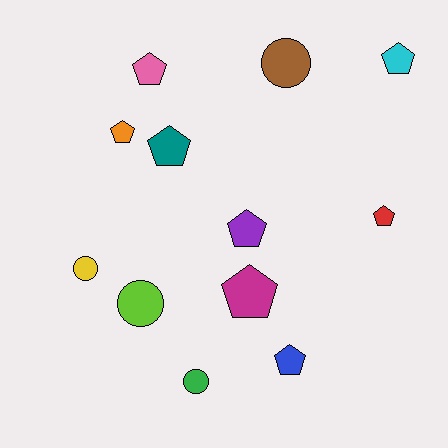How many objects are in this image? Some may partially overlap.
There are 12 objects.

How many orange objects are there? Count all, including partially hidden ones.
There is 1 orange object.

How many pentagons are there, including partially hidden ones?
There are 8 pentagons.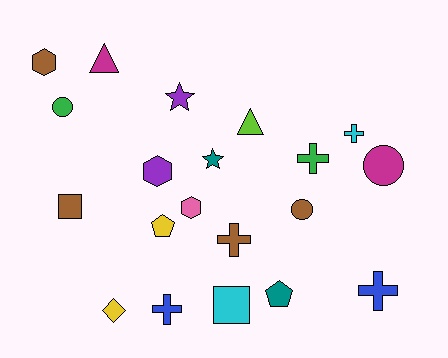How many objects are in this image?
There are 20 objects.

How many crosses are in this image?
There are 5 crosses.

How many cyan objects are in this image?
There are 2 cyan objects.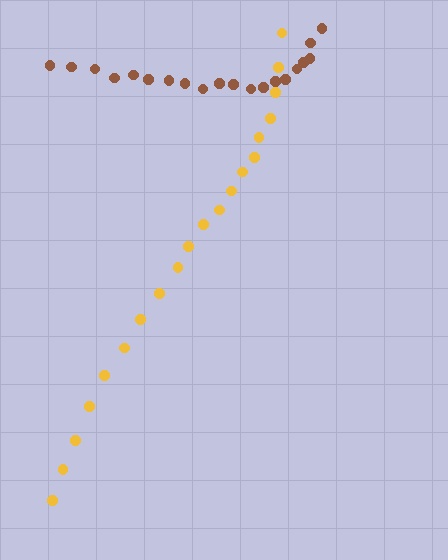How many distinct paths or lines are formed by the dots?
There are 2 distinct paths.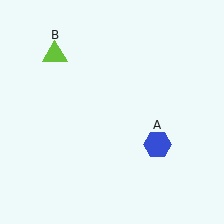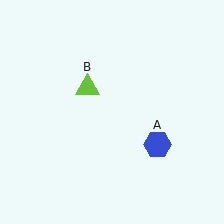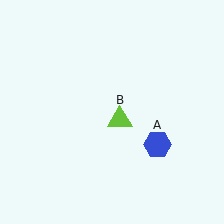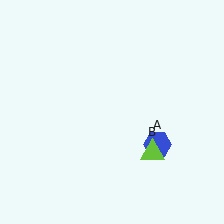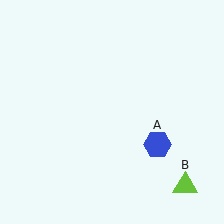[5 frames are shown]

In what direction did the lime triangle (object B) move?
The lime triangle (object B) moved down and to the right.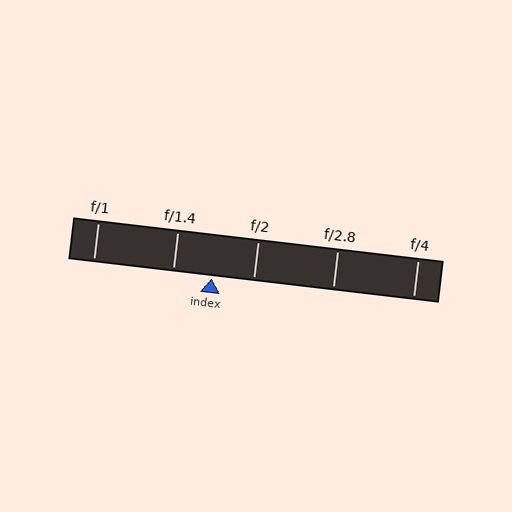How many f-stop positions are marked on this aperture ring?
There are 5 f-stop positions marked.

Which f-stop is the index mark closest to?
The index mark is closest to f/1.4.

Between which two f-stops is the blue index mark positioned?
The index mark is between f/1.4 and f/2.